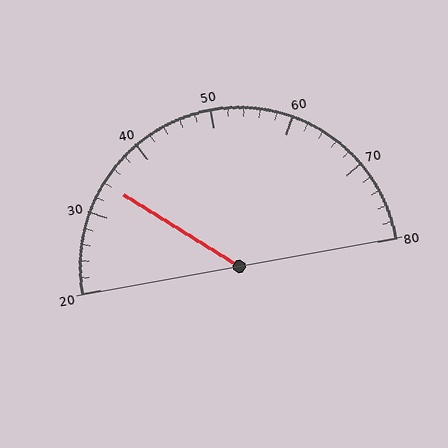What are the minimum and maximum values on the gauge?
The gauge ranges from 20 to 80.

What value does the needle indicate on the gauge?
The needle indicates approximately 34.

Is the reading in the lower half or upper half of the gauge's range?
The reading is in the lower half of the range (20 to 80).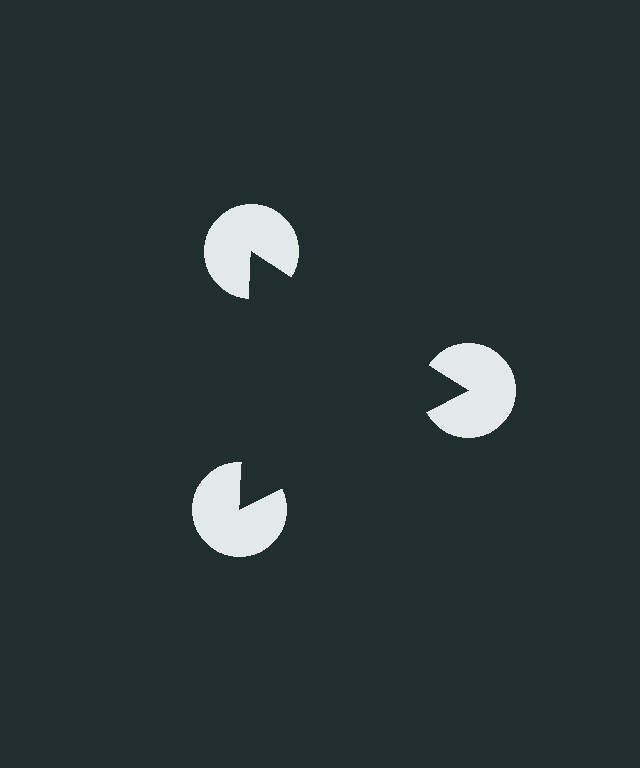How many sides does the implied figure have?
3 sides.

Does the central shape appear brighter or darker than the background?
It typically appears slightly darker than the background, even though no actual brightness change is drawn.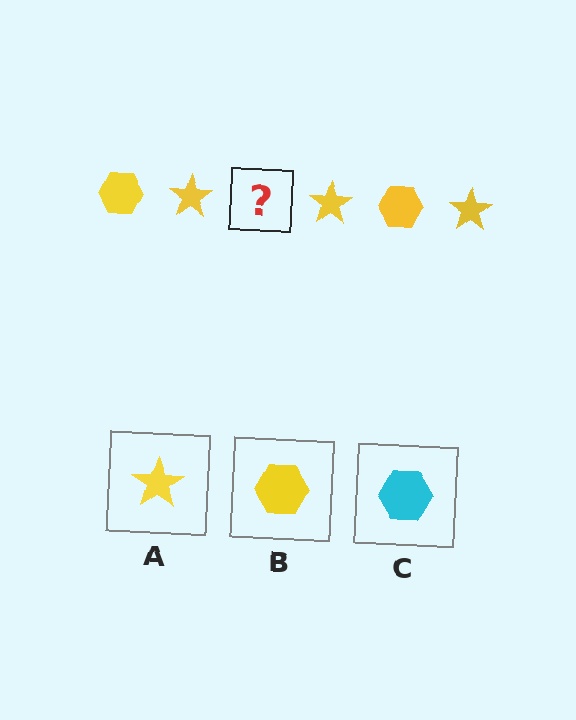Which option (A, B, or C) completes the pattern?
B.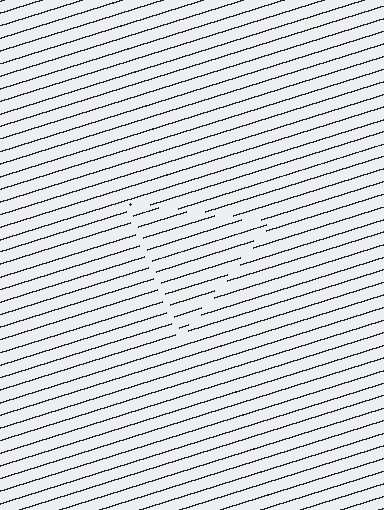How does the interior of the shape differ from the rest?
The interior of the shape contains the same grating, shifted by half a period — the contour is defined by the phase discontinuity where line-ends from the inner and outer gratings abut.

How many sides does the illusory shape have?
3 sides — the line-ends trace a triangle.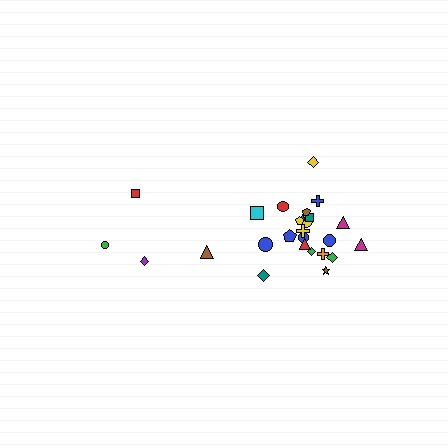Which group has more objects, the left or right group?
The right group.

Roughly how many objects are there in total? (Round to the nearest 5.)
Roughly 25 objects in total.